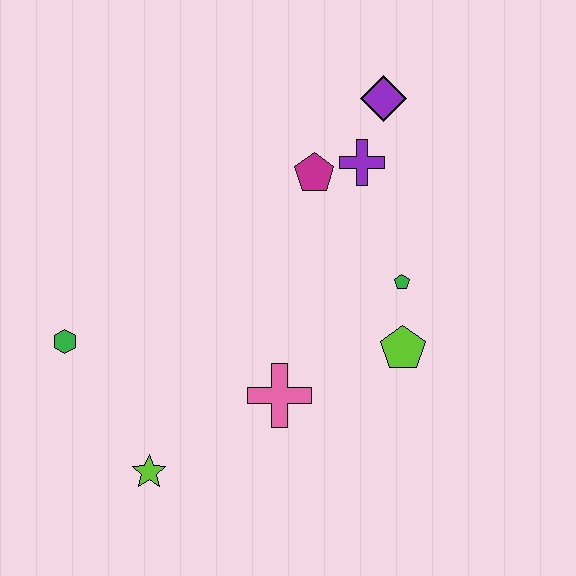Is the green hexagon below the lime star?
No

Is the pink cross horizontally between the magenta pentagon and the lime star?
Yes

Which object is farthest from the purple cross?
The lime star is farthest from the purple cross.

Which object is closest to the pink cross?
The lime pentagon is closest to the pink cross.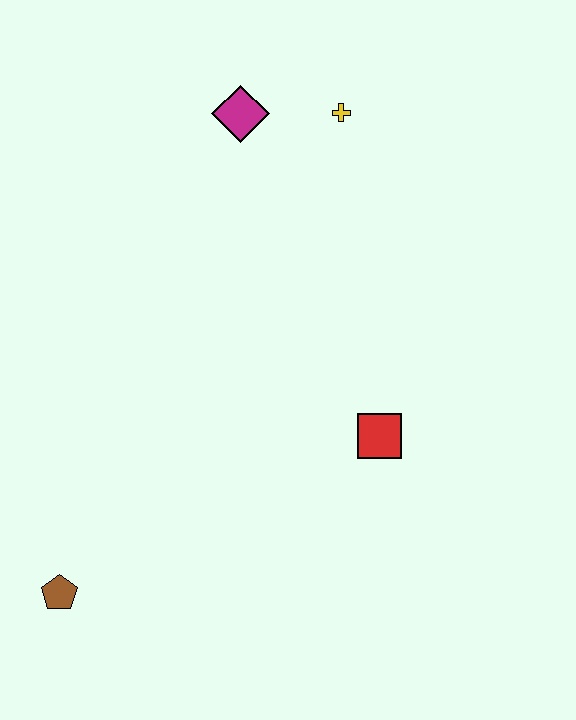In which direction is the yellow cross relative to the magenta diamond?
The yellow cross is to the right of the magenta diamond.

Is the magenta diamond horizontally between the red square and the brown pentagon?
Yes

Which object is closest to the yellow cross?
The magenta diamond is closest to the yellow cross.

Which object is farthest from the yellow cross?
The brown pentagon is farthest from the yellow cross.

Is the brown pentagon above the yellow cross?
No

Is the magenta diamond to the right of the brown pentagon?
Yes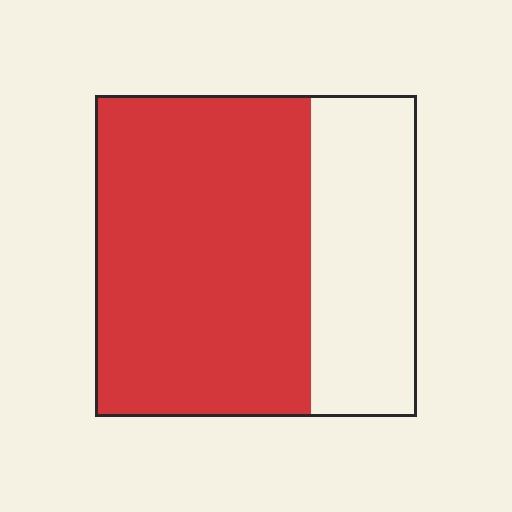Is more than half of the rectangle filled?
Yes.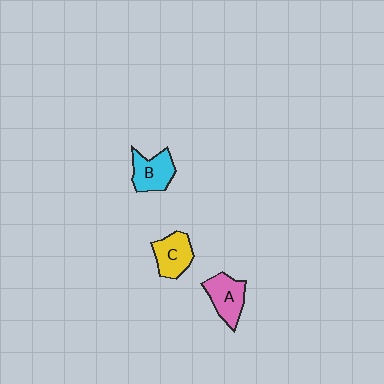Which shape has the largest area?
Shape A (pink).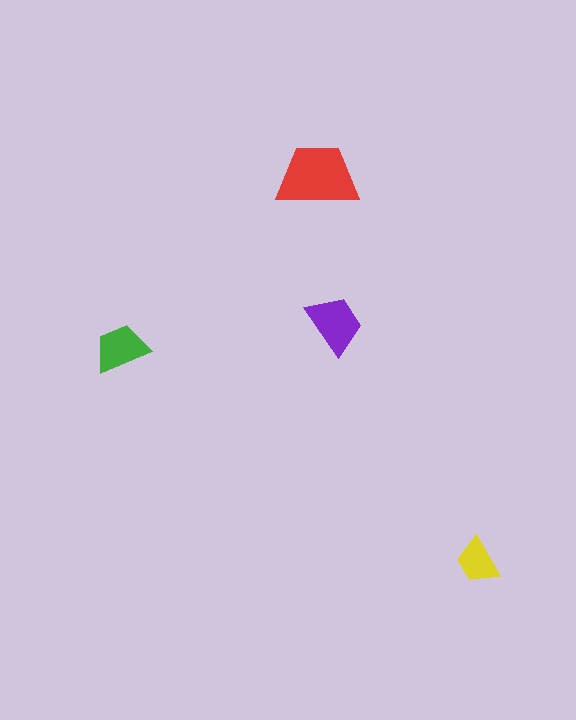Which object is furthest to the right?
The yellow trapezoid is rightmost.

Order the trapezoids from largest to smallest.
the red one, the purple one, the green one, the yellow one.